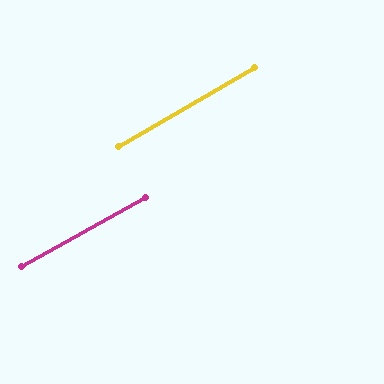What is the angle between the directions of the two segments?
Approximately 1 degree.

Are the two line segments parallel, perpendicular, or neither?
Parallel — their directions differ by only 1.1°.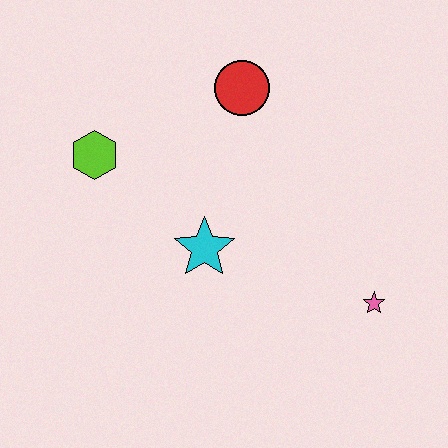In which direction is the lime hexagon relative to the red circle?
The lime hexagon is to the left of the red circle.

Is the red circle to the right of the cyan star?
Yes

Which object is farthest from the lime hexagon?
The pink star is farthest from the lime hexagon.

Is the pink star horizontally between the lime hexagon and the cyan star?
No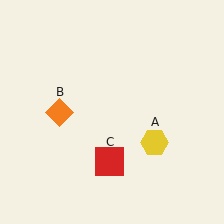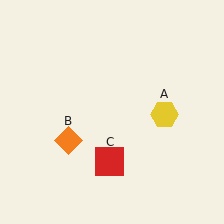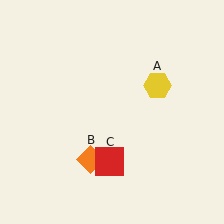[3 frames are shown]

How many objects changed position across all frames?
2 objects changed position: yellow hexagon (object A), orange diamond (object B).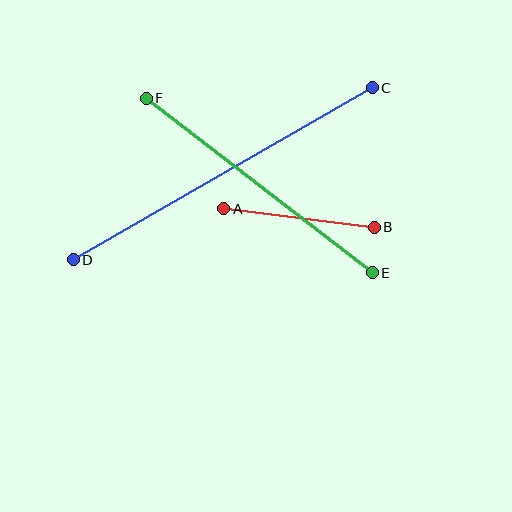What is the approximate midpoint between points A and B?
The midpoint is at approximately (299, 218) pixels.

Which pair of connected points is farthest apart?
Points C and D are farthest apart.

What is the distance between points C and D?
The distance is approximately 345 pixels.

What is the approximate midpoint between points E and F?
The midpoint is at approximately (259, 186) pixels.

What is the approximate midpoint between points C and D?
The midpoint is at approximately (223, 174) pixels.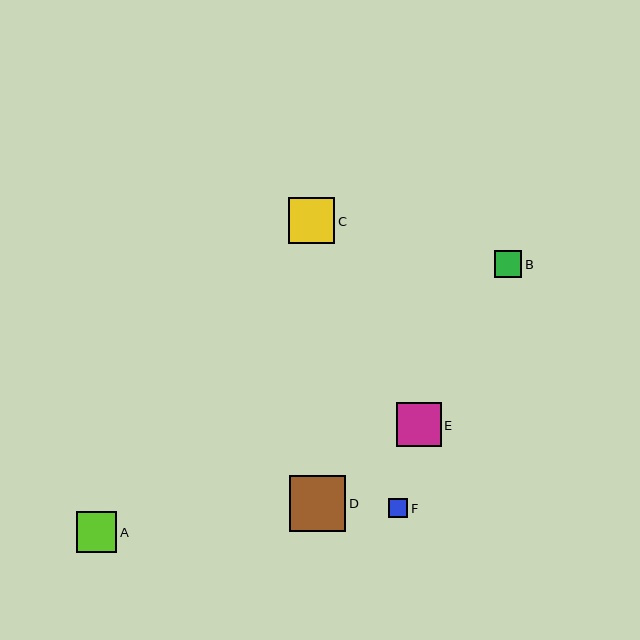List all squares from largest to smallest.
From largest to smallest: D, C, E, A, B, F.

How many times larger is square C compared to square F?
Square C is approximately 2.4 times the size of square F.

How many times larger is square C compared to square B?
Square C is approximately 1.7 times the size of square B.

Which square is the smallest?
Square F is the smallest with a size of approximately 19 pixels.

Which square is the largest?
Square D is the largest with a size of approximately 56 pixels.